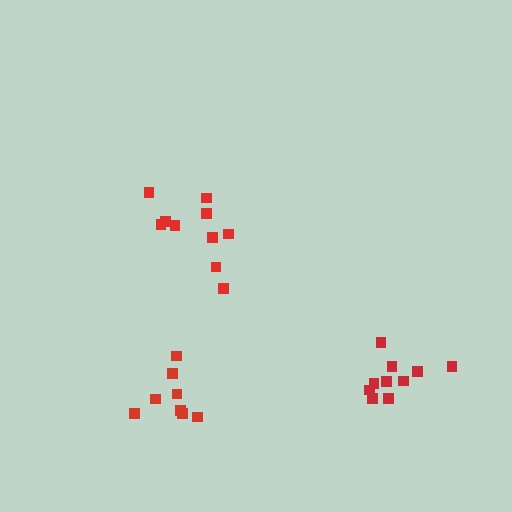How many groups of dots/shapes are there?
There are 3 groups.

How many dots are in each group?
Group 1: 10 dots, Group 2: 8 dots, Group 3: 10 dots (28 total).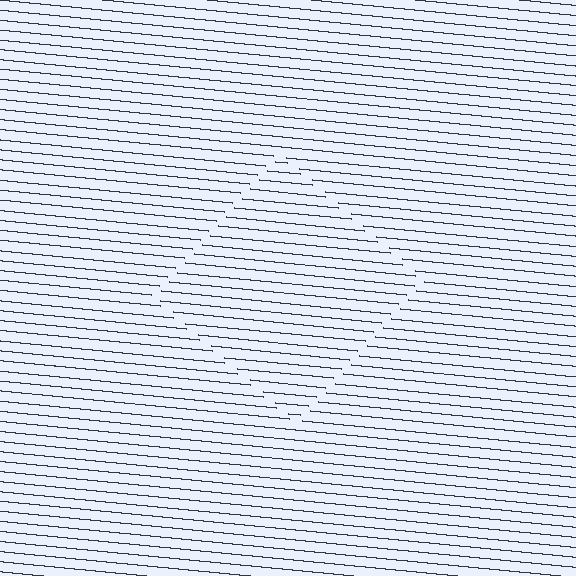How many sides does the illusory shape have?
4 sides — the line-ends trace a square.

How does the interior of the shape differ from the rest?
The interior of the shape contains the same grating, shifted by half a period — the contour is defined by the phase discontinuity where line-ends from the inner and outer gratings abut.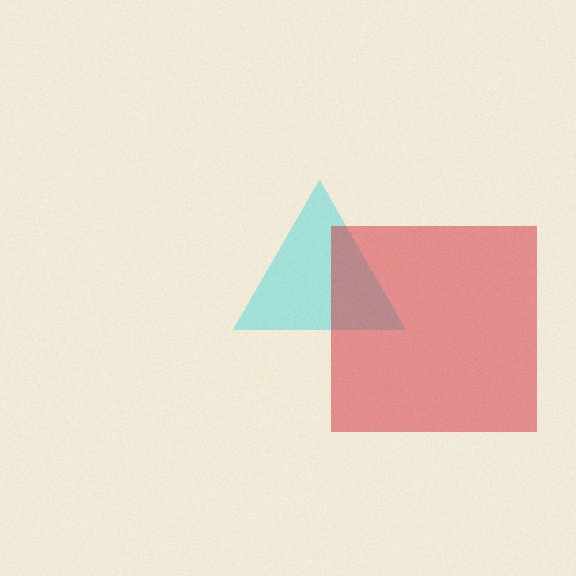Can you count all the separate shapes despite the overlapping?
Yes, there are 2 separate shapes.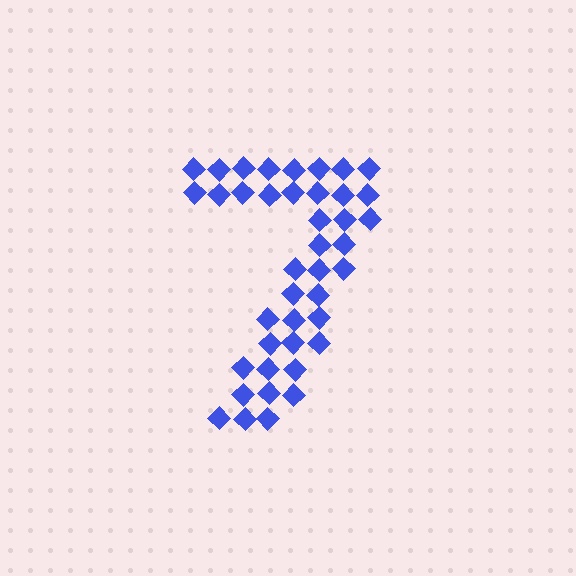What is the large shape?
The large shape is the digit 7.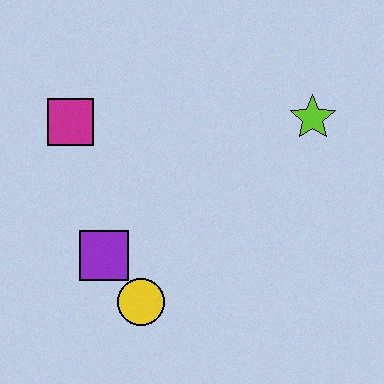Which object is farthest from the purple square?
The lime star is farthest from the purple square.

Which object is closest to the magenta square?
The purple square is closest to the magenta square.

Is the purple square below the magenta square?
Yes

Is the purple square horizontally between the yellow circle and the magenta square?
Yes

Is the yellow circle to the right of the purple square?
Yes